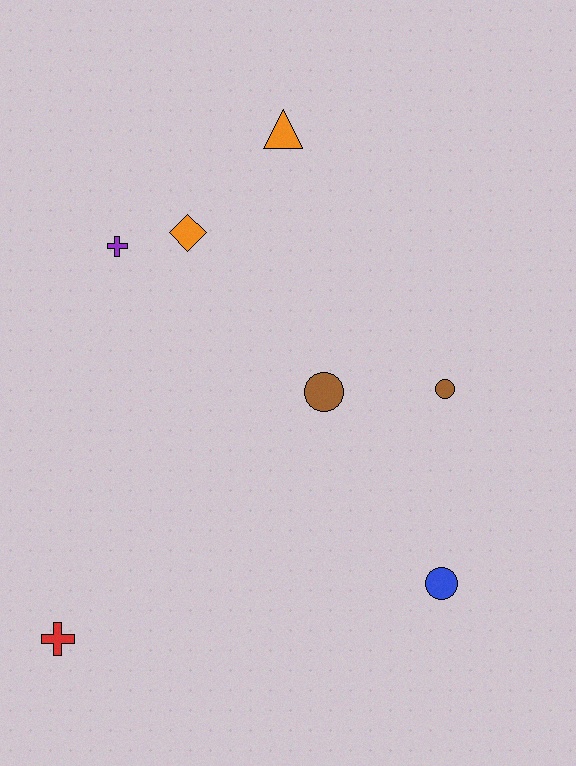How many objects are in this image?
There are 7 objects.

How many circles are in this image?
There are 3 circles.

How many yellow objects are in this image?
There are no yellow objects.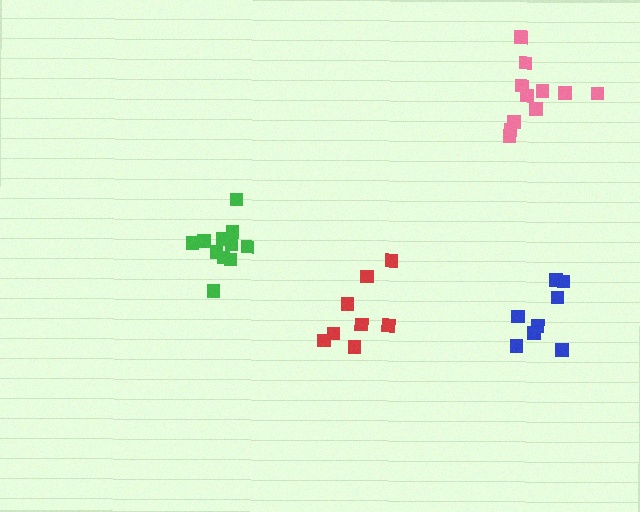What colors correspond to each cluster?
The clusters are colored: pink, red, green, blue.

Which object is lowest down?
The red cluster is bottommost.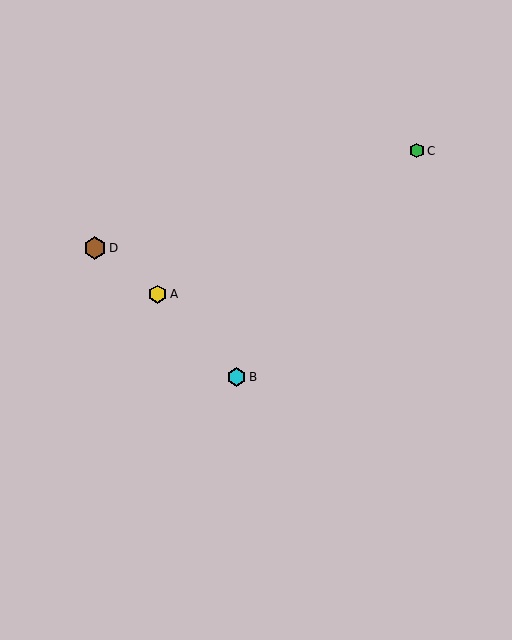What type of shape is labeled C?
Shape C is a green hexagon.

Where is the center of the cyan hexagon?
The center of the cyan hexagon is at (237, 377).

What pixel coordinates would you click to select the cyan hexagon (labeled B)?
Click at (237, 377) to select the cyan hexagon B.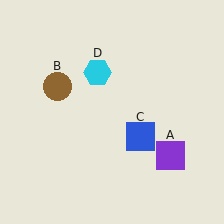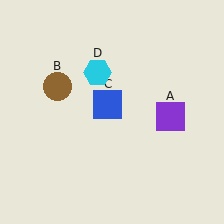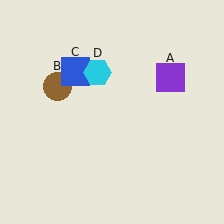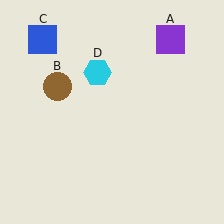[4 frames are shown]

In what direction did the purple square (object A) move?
The purple square (object A) moved up.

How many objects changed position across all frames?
2 objects changed position: purple square (object A), blue square (object C).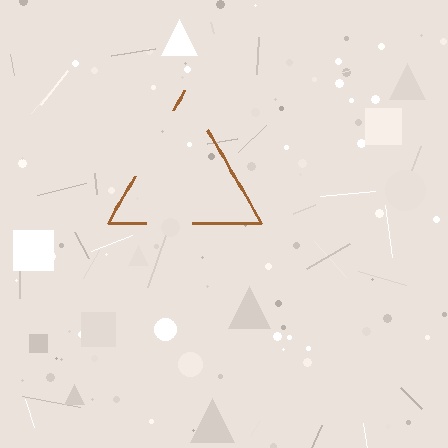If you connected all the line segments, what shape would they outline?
They would outline a triangle.